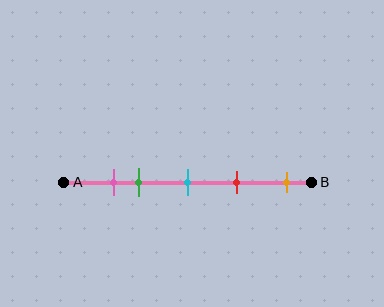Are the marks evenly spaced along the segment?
No, the marks are not evenly spaced.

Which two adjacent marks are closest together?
The pink and green marks are the closest adjacent pair.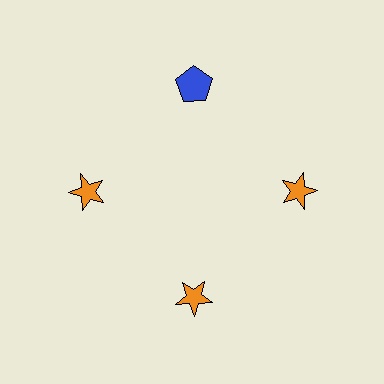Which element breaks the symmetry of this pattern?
The blue pentagon at roughly the 12 o'clock position breaks the symmetry. All other shapes are orange stars.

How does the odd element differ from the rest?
It differs in both color (blue instead of orange) and shape (pentagon instead of star).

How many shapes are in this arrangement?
There are 4 shapes arranged in a ring pattern.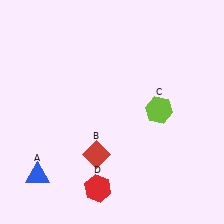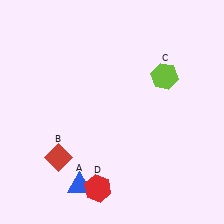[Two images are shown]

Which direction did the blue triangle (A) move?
The blue triangle (A) moved right.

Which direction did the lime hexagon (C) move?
The lime hexagon (C) moved up.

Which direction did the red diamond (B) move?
The red diamond (B) moved left.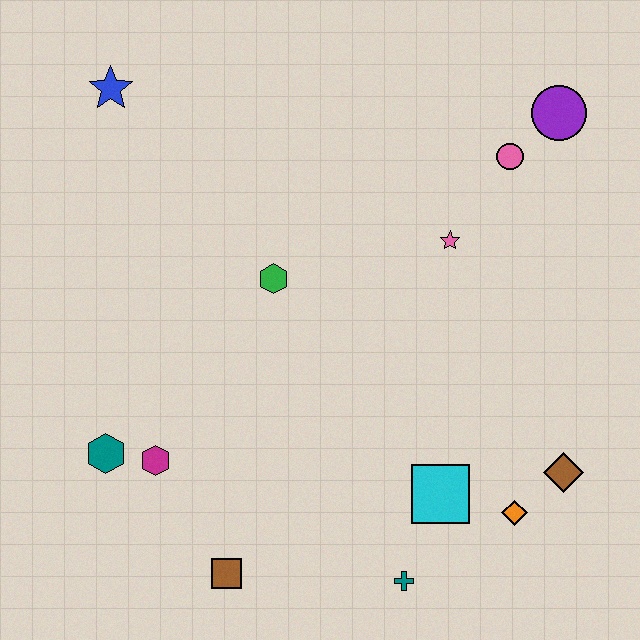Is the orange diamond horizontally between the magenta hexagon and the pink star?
No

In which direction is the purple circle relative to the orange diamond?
The purple circle is above the orange diamond.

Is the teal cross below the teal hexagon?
Yes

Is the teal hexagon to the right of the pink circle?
No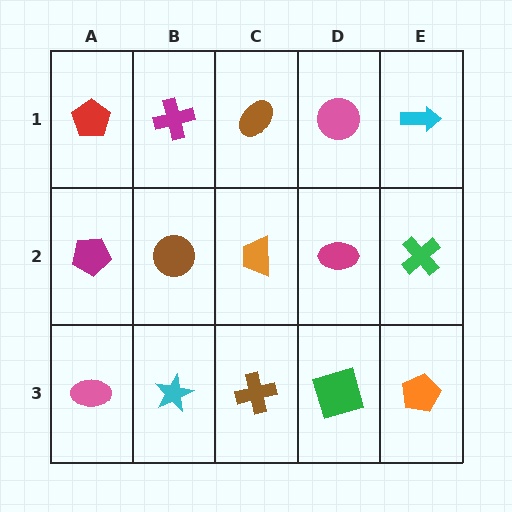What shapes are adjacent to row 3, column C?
An orange trapezoid (row 2, column C), a cyan star (row 3, column B), a green square (row 3, column D).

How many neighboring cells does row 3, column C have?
3.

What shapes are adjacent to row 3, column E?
A green cross (row 2, column E), a green square (row 3, column D).